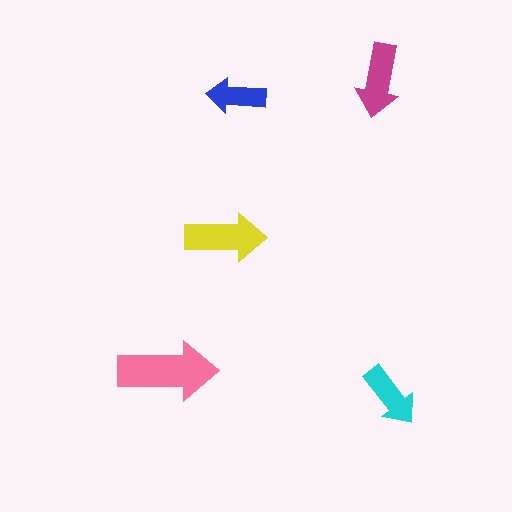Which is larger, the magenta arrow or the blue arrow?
The magenta one.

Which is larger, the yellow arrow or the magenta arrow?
The yellow one.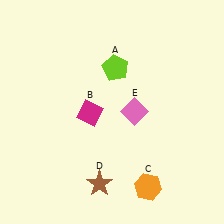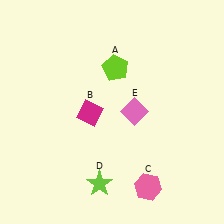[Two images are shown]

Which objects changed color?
C changed from orange to pink. D changed from brown to lime.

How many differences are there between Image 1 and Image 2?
There are 2 differences between the two images.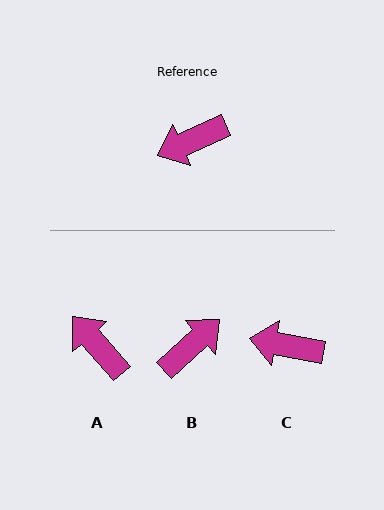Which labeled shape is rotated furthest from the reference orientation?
B, about 162 degrees away.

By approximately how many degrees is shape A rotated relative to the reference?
Approximately 73 degrees clockwise.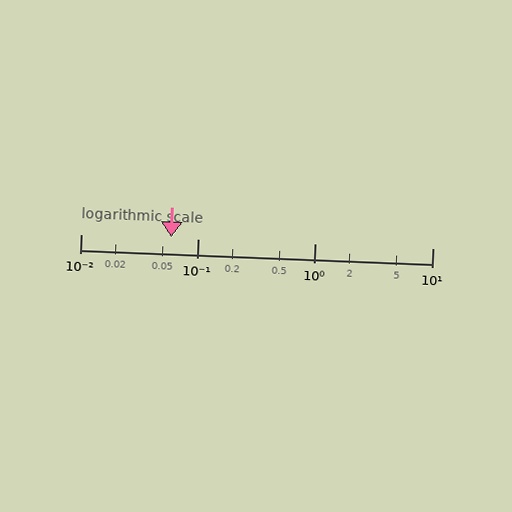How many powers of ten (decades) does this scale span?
The scale spans 3 decades, from 0.01 to 10.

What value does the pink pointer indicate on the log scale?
The pointer indicates approximately 0.059.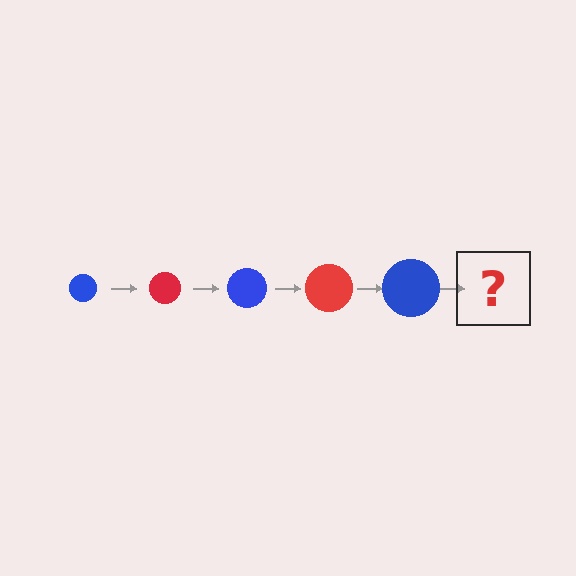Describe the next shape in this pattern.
It should be a red circle, larger than the previous one.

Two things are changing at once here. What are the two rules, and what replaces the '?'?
The two rules are that the circle grows larger each step and the color cycles through blue and red. The '?' should be a red circle, larger than the previous one.